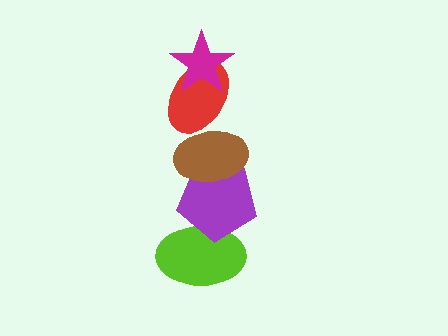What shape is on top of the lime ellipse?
The purple pentagon is on top of the lime ellipse.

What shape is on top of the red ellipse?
The magenta star is on top of the red ellipse.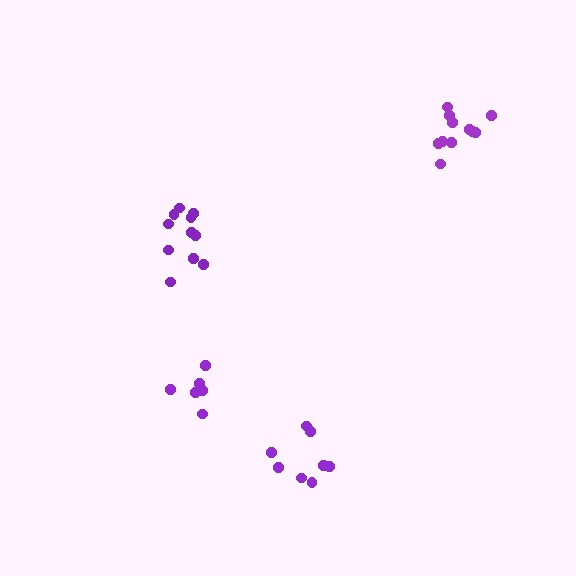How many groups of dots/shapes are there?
There are 4 groups.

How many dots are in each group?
Group 1: 11 dots, Group 2: 12 dots, Group 3: 7 dots, Group 4: 8 dots (38 total).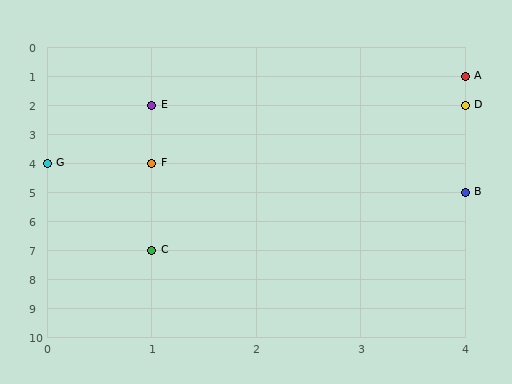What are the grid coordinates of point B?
Point B is at grid coordinates (4, 5).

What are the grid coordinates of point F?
Point F is at grid coordinates (1, 4).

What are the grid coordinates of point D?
Point D is at grid coordinates (4, 2).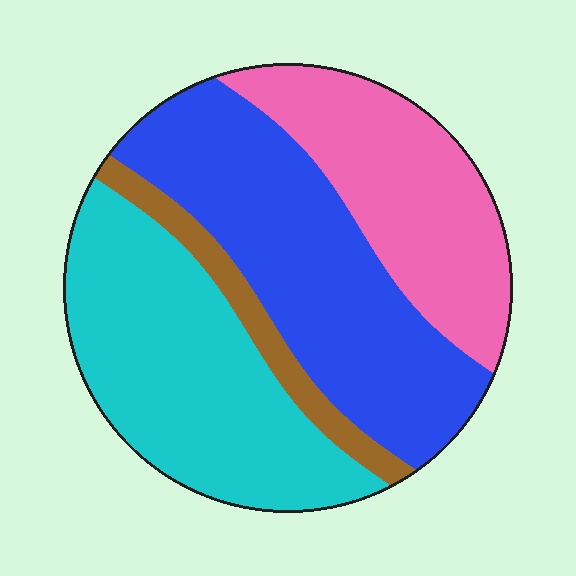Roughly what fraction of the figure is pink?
Pink takes up about one quarter (1/4) of the figure.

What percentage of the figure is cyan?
Cyan covers 33% of the figure.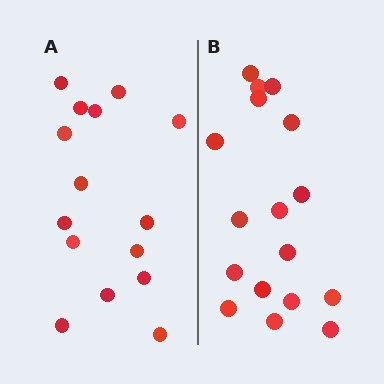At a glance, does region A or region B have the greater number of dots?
Region B (the right region) has more dots.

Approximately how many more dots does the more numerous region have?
Region B has just a few more — roughly 2 or 3 more dots than region A.